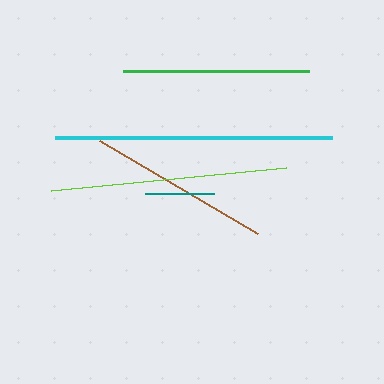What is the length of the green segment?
The green segment is approximately 186 pixels long.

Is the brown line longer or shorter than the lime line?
The lime line is longer than the brown line.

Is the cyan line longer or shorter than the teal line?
The cyan line is longer than the teal line.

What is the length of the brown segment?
The brown segment is approximately 184 pixels long.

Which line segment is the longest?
The cyan line is the longest at approximately 278 pixels.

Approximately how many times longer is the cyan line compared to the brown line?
The cyan line is approximately 1.5 times the length of the brown line.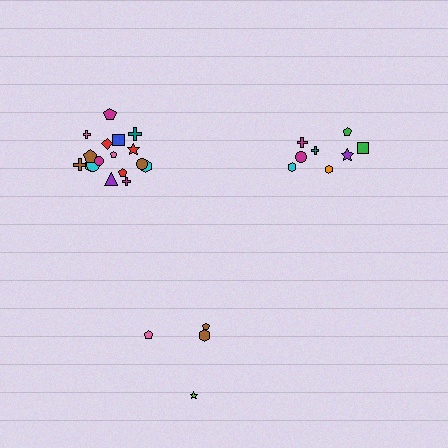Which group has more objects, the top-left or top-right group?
The top-left group.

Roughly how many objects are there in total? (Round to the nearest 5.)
Roughly 30 objects in total.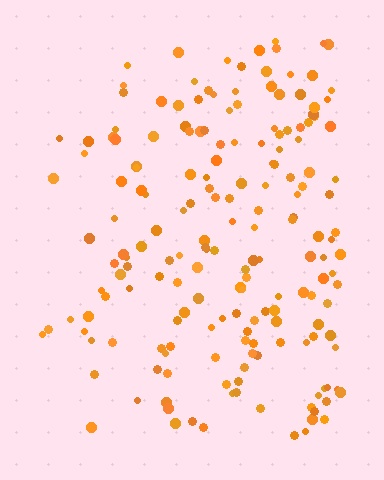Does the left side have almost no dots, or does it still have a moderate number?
Still a moderate number, just noticeably fewer than the right.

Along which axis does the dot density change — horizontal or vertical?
Horizontal.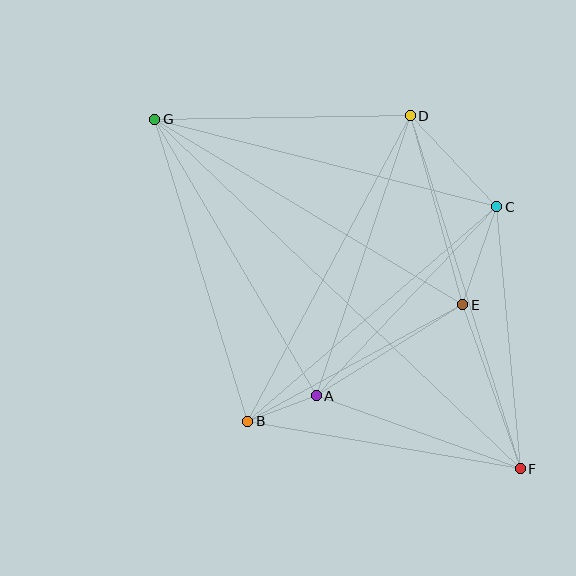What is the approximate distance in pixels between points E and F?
The distance between E and F is approximately 174 pixels.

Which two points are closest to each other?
Points A and B are closest to each other.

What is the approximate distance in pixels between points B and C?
The distance between B and C is approximately 328 pixels.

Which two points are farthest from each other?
Points F and G are farthest from each other.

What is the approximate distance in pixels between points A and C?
The distance between A and C is approximately 261 pixels.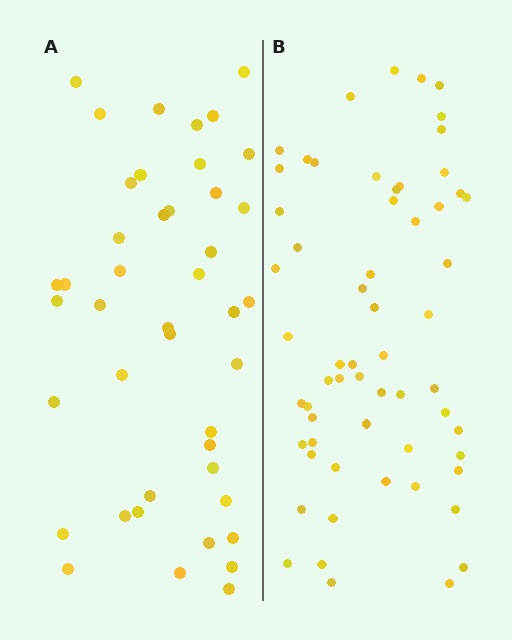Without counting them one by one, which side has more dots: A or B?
Region B (the right region) has more dots.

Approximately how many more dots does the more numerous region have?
Region B has approximately 15 more dots than region A.